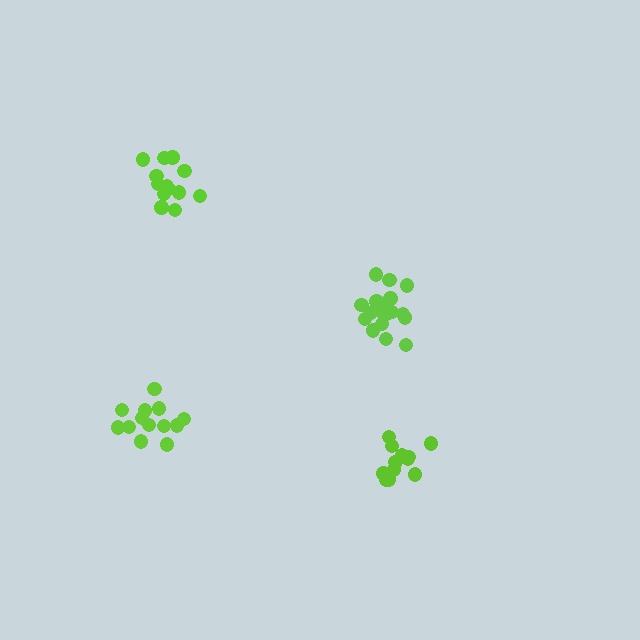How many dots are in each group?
Group 1: 18 dots, Group 2: 13 dots, Group 3: 13 dots, Group 4: 12 dots (56 total).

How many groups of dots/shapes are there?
There are 4 groups.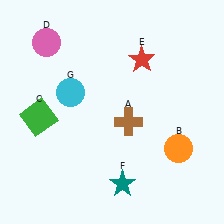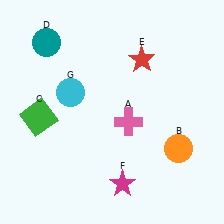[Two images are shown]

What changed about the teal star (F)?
In Image 1, F is teal. In Image 2, it changed to magenta.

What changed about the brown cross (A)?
In Image 1, A is brown. In Image 2, it changed to pink.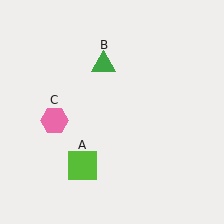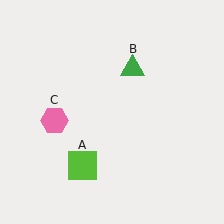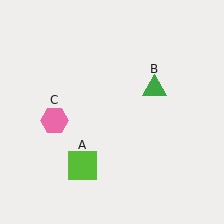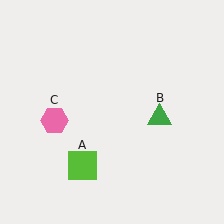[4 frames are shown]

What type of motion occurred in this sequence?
The green triangle (object B) rotated clockwise around the center of the scene.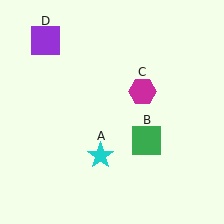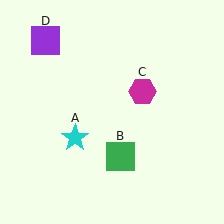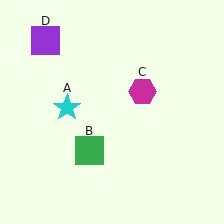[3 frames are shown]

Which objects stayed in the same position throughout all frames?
Magenta hexagon (object C) and purple square (object D) remained stationary.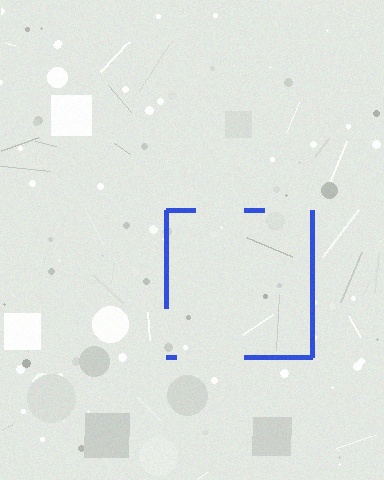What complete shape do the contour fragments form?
The contour fragments form a square.